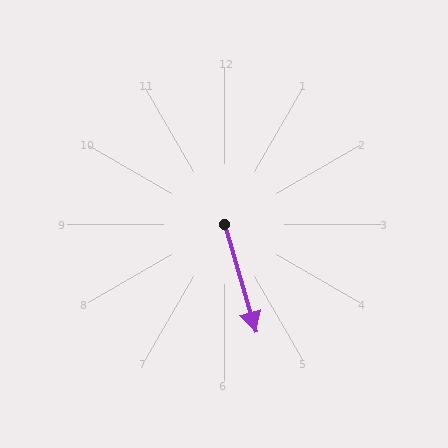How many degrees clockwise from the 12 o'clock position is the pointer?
Approximately 164 degrees.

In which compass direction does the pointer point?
South.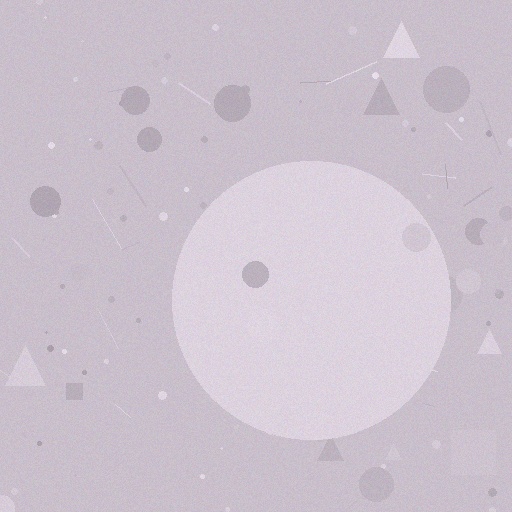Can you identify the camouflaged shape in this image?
The camouflaged shape is a circle.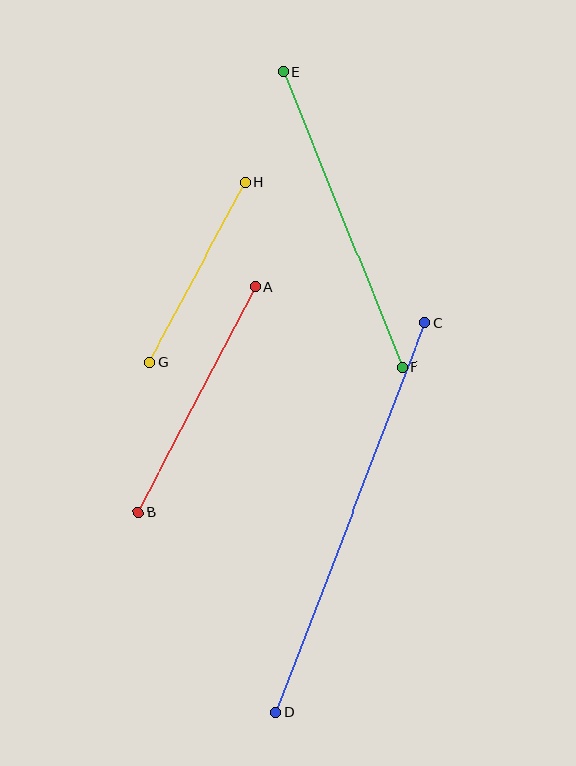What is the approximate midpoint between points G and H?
The midpoint is at approximately (198, 272) pixels.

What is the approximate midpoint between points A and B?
The midpoint is at approximately (197, 399) pixels.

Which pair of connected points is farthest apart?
Points C and D are farthest apart.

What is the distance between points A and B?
The distance is approximately 254 pixels.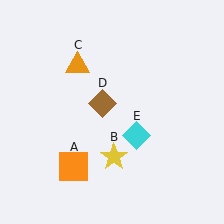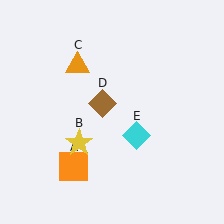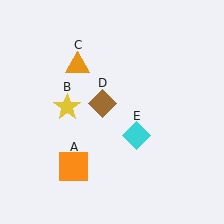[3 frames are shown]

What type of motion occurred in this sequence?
The yellow star (object B) rotated clockwise around the center of the scene.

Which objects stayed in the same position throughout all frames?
Orange square (object A) and orange triangle (object C) and brown diamond (object D) and cyan diamond (object E) remained stationary.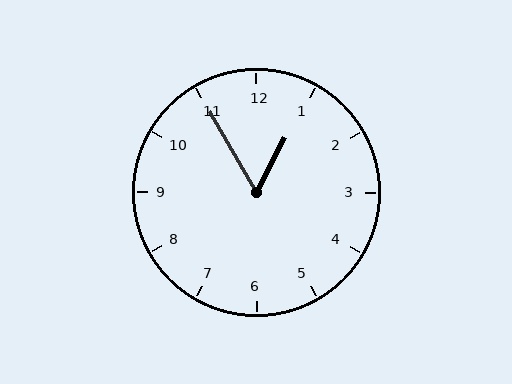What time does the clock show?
12:55.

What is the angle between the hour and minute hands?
Approximately 58 degrees.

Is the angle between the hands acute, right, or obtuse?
It is acute.